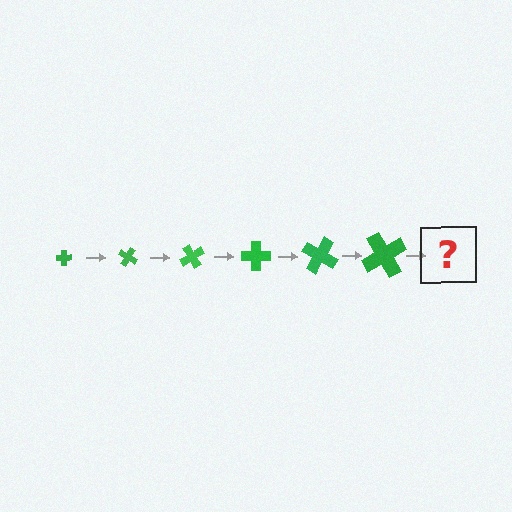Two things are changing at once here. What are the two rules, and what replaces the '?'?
The two rules are that the cross grows larger each step and it rotates 30 degrees each step. The '?' should be a cross, larger than the previous one and rotated 180 degrees from the start.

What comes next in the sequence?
The next element should be a cross, larger than the previous one and rotated 180 degrees from the start.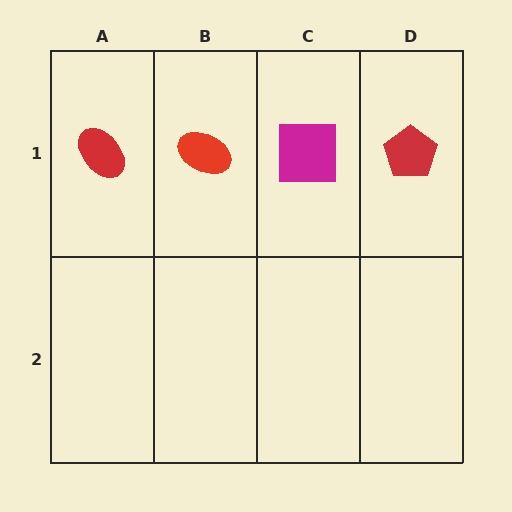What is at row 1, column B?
A red ellipse.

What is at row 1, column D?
A red pentagon.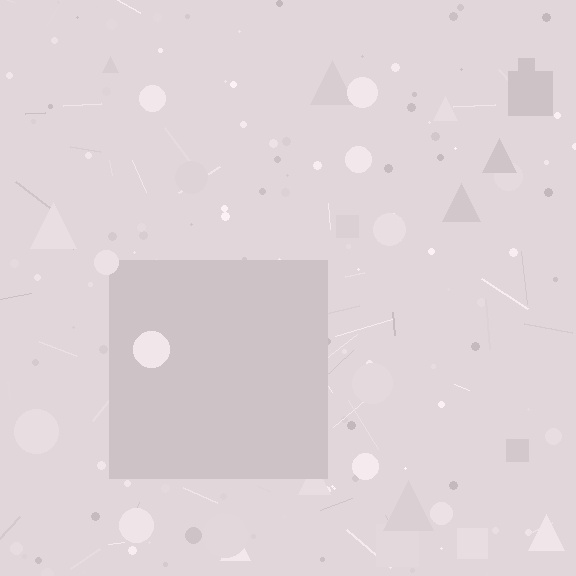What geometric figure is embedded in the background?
A square is embedded in the background.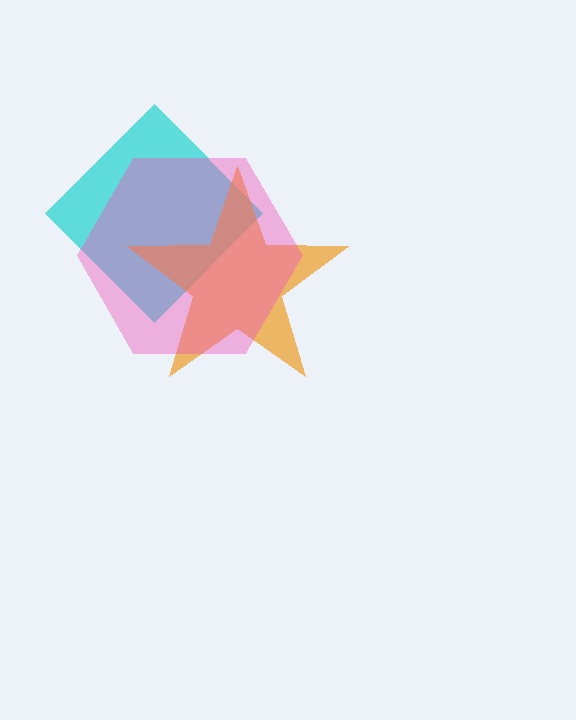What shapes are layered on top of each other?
The layered shapes are: a cyan diamond, an orange star, a pink hexagon.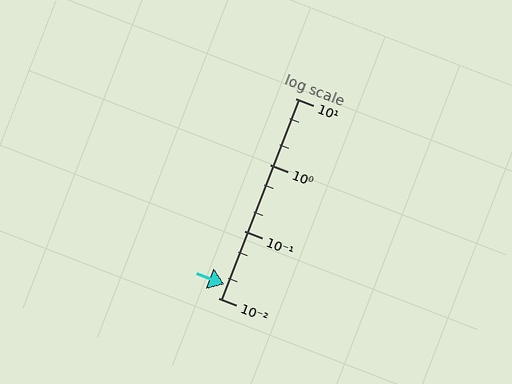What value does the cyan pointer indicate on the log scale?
The pointer indicates approximately 0.016.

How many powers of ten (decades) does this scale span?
The scale spans 3 decades, from 0.01 to 10.